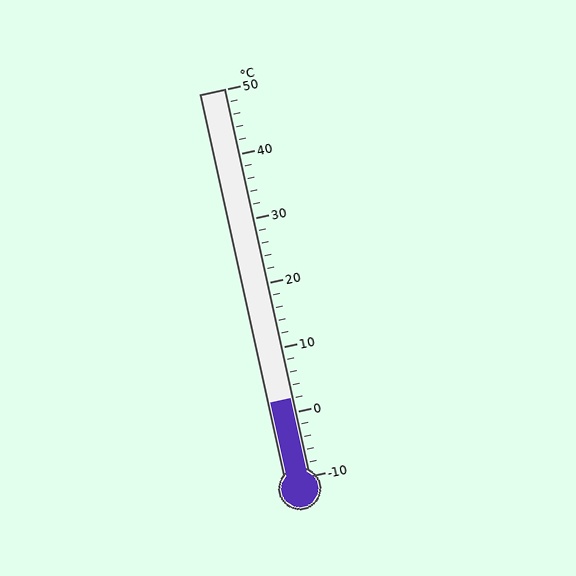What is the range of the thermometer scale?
The thermometer scale ranges from -10°C to 50°C.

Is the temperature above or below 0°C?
The temperature is above 0°C.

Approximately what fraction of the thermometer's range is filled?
The thermometer is filled to approximately 20% of its range.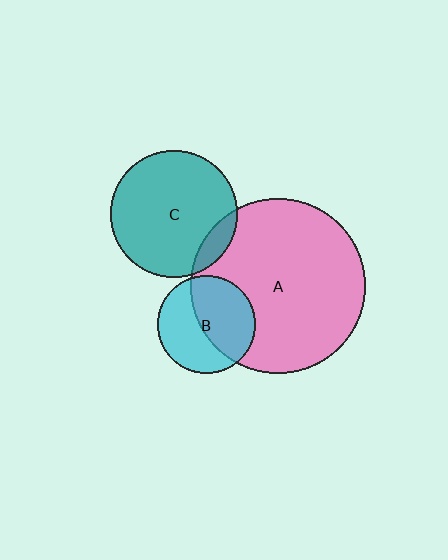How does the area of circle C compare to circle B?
Approximately 1.7 times.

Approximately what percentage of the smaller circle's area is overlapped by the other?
Approximately 10%.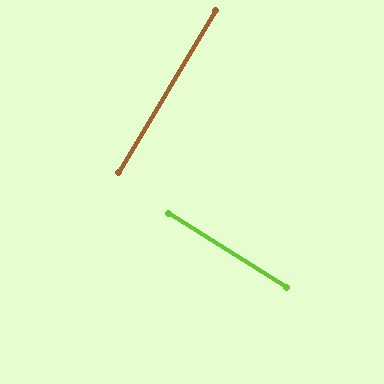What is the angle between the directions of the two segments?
Approximately 88 degrees.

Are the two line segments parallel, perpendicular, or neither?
Perpendicular — they meet at approximately 88°.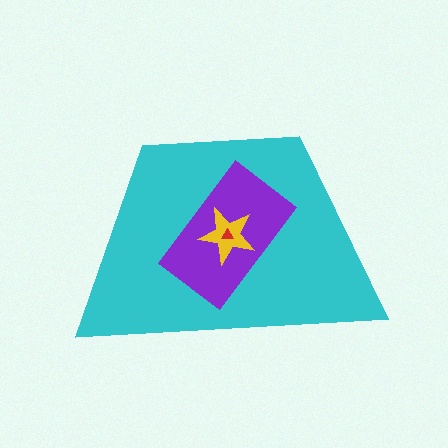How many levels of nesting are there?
4.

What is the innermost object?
The red triangle.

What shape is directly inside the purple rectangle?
The yellow star.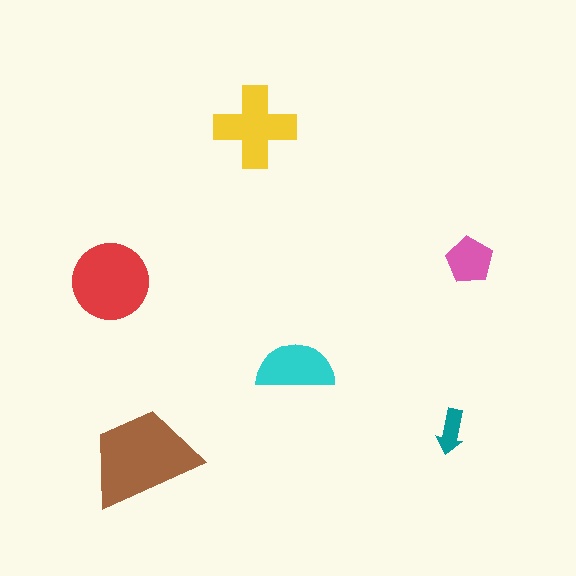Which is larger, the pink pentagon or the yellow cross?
The yellow cross.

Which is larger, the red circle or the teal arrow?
The red circle.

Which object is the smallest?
The teal arrow.